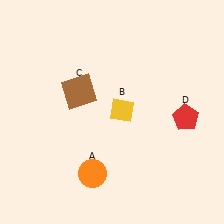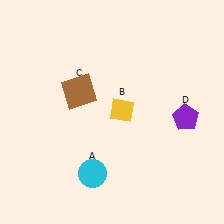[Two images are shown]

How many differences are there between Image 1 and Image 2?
There are 2 differences between the two images.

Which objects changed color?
A changed from orange to cyan. D changed from red to purple.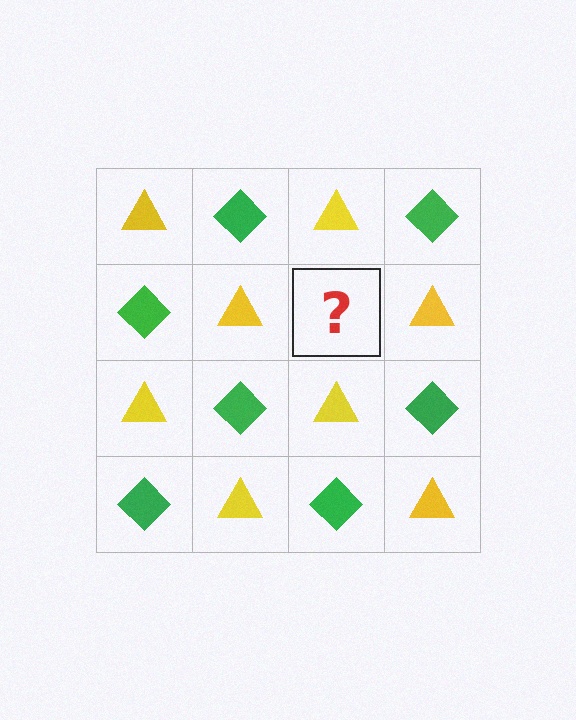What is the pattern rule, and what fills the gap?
The rule is that it alternates yellow triangle and green diamond in a checkerboard pattern. The gap should be filled with a green diamond.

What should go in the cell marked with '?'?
The missing cell should contain a green diamond.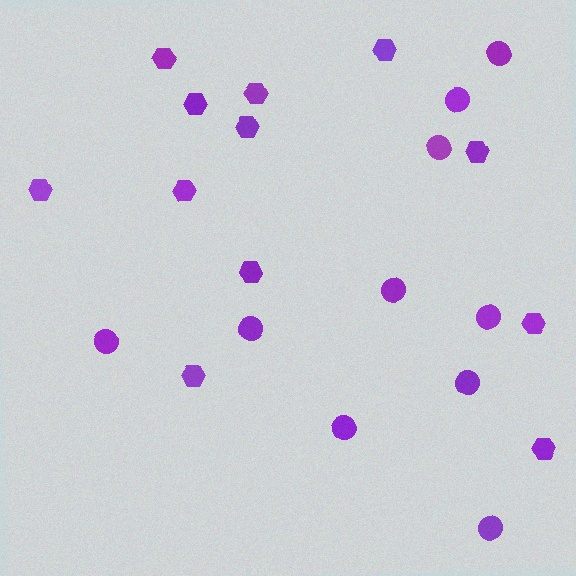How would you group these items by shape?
There are 2 groups: one group of circles (10) and one group of hexagons (12).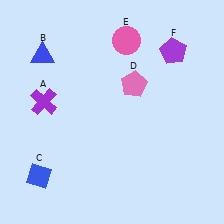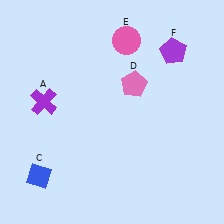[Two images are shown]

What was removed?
The blue triangle (B) was removed in Image 2.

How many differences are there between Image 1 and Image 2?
There is 1 difference between the two images.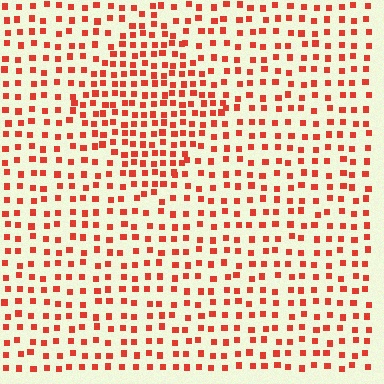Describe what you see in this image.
The image contains small red elements arranged at two different densities. A diamond-shaped region is visible where the elements are more densely packed than the surrounding area.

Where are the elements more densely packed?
The elements are more densely packed inside the diamond boundary.